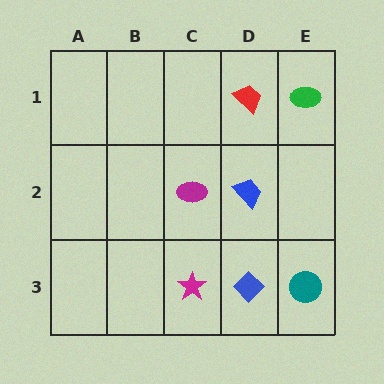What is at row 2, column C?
A magenta ellipse.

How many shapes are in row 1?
2 shapes.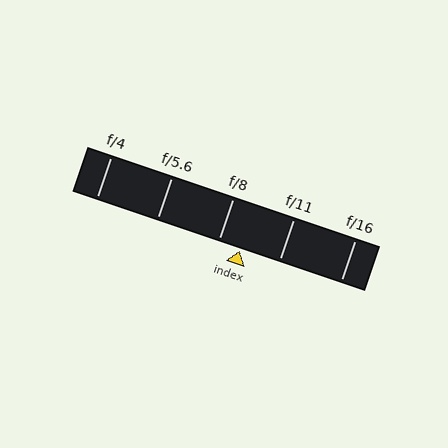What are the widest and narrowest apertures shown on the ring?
The widest aperture shown is f/4 and the narrowest is f/16.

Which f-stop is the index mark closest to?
The index mark is closest to f/8.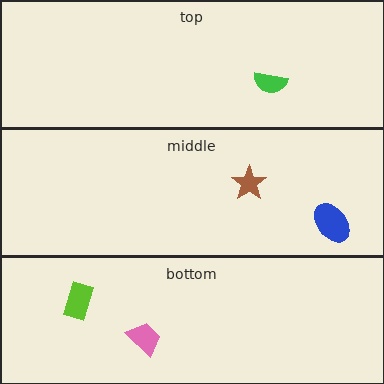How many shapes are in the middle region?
2.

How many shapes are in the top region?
1.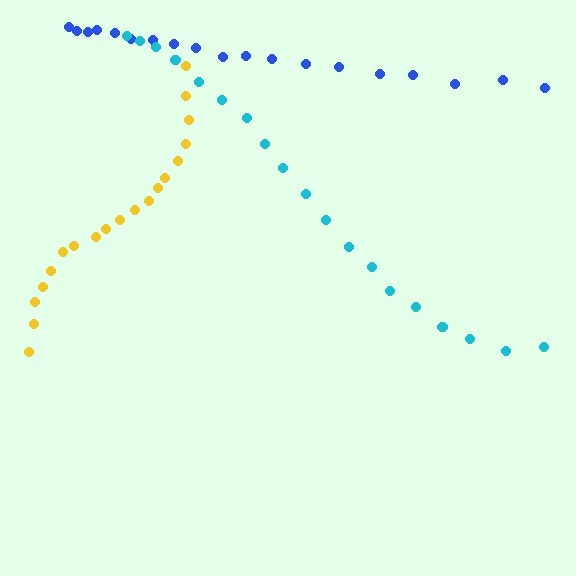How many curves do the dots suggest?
There are 3 distinct paths.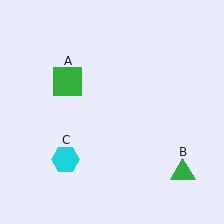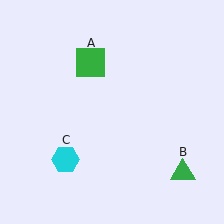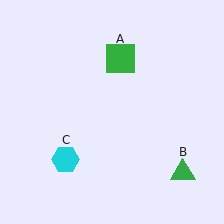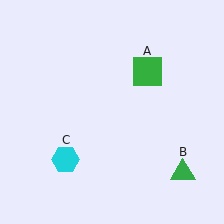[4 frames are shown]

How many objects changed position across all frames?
1 object changed position: green square (object A).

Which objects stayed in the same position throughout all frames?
Green triangle (object B) and cyan hexagon (object C) remained stationary.